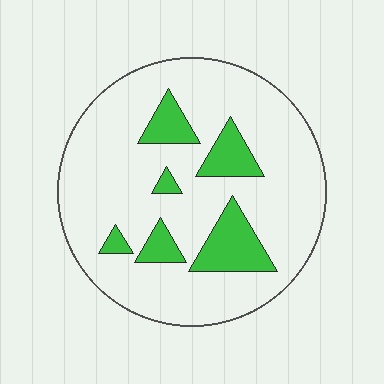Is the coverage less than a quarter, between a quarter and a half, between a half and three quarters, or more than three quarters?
Less than a quarter.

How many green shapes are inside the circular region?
6.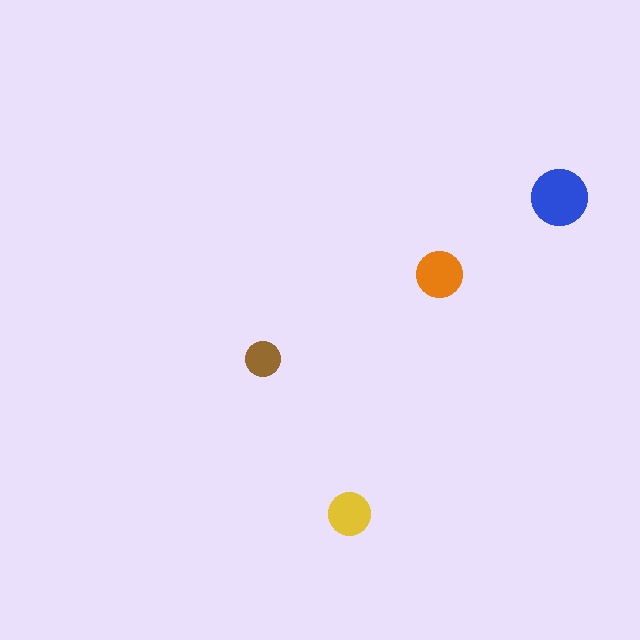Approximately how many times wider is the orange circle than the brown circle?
About 1.5 times wider.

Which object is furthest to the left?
The brown circle is leftmost.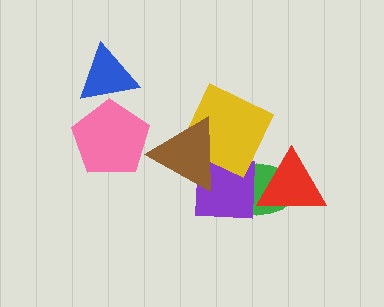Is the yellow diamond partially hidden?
Yes, it is partially covered by another shape.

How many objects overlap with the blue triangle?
1 object overlaps with the blue triangle.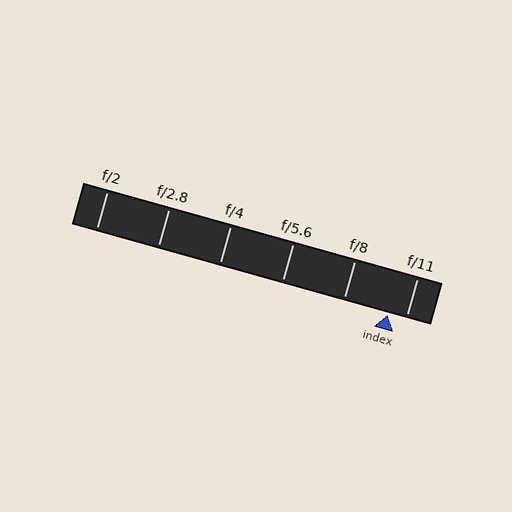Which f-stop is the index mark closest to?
The index mark is closest to f/11.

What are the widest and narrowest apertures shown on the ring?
The widest aperture shown is f/2 and the narrowest is f/11.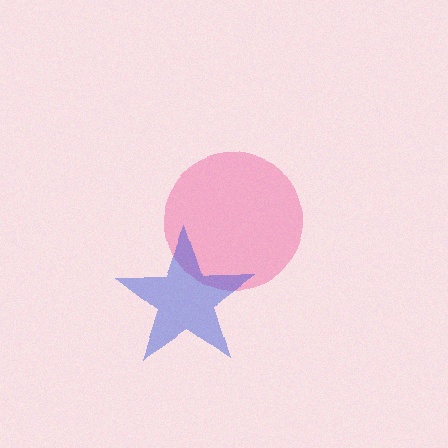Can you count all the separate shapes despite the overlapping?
Yes, there are 2 separate shapes.